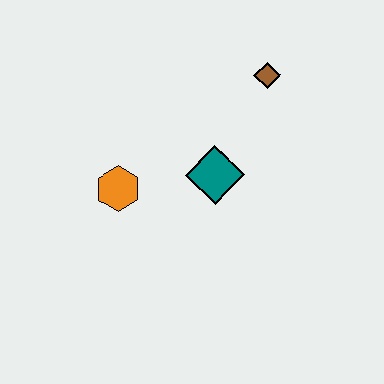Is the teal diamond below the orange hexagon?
No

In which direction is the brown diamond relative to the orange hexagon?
The brown diamond is to the right of the orange hexagon.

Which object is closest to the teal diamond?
The orange hexagon is closest to the teal diamond.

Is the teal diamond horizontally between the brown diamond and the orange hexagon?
Yes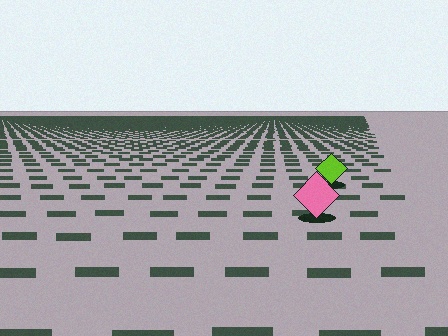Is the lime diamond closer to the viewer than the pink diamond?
No. The pink diamond is closer — you can tell from the texture gradient: the ground texture is coarser near it.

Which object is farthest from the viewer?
The lime diamond is farthest from the viewer. It appears smaller and the ground texture around it is denser.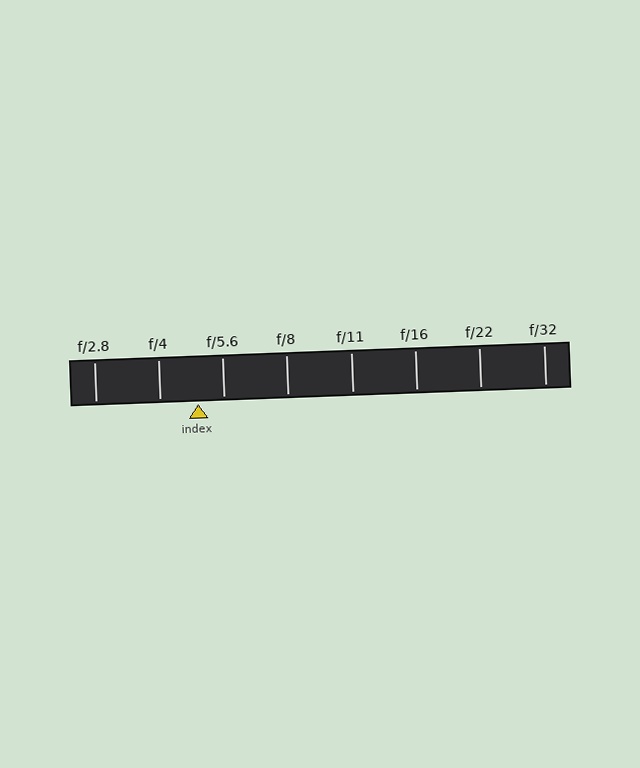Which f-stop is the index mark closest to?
The index mark is closest to f/5.6.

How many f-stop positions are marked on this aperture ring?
There are 8 f-stop positions marked.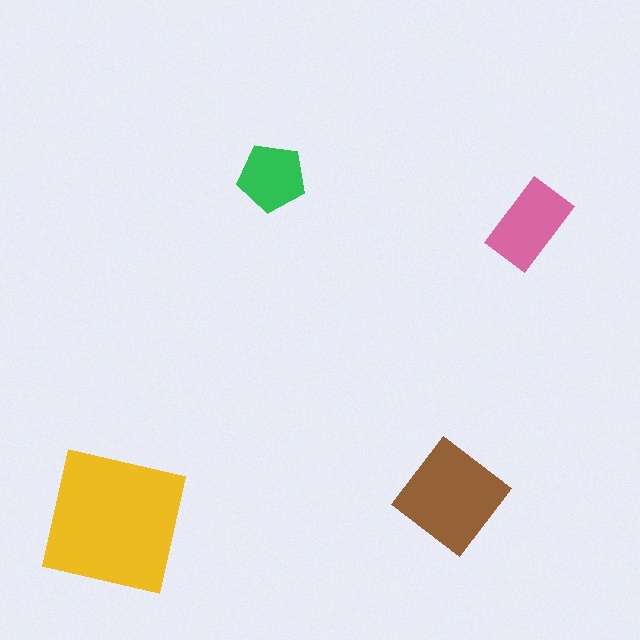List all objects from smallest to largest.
The green pentagon, the pink rectangle, the brown diamond, the yellow square.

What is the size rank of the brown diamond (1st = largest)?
2nd.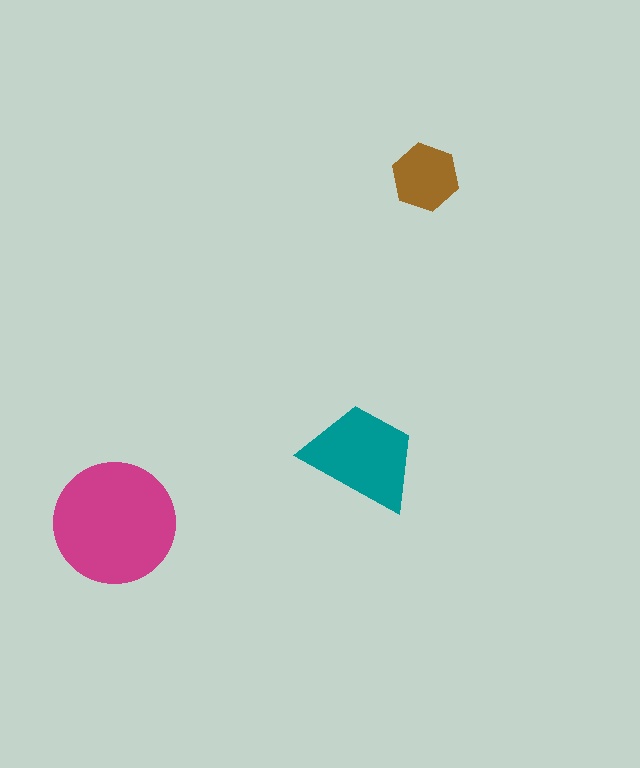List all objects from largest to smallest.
The magenta circle, the teal trapezoid, the brown hexagon.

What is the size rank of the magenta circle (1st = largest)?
1st.